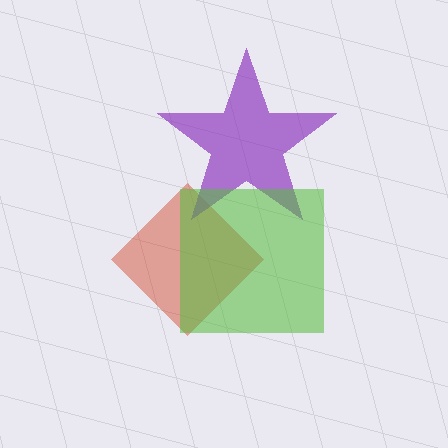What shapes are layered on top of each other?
The layered shapes are: a red diamond, a purple star, a lime square.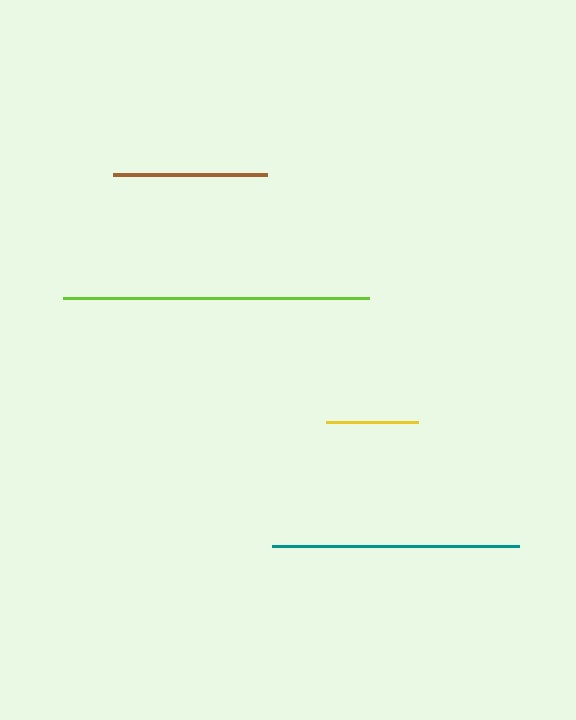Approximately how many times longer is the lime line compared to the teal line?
The lime line is approximately 1.2 times the length of the teal line.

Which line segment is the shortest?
The yellow line is the shortest at approximately 92 pixels.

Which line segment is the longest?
The lime line is the longest at approximately 307 pixels.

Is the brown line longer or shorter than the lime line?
The lime line is longer than the brown line.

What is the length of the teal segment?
The teal segment is approximately 247 pixels long.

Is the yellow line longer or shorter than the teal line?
The teal line is longer than the yellow line.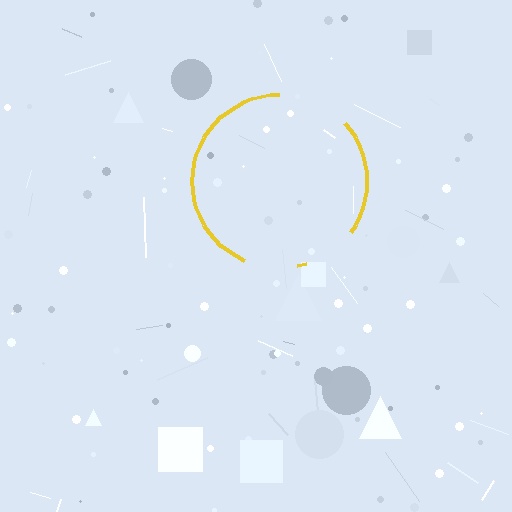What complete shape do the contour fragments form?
The contour fragments form a circle.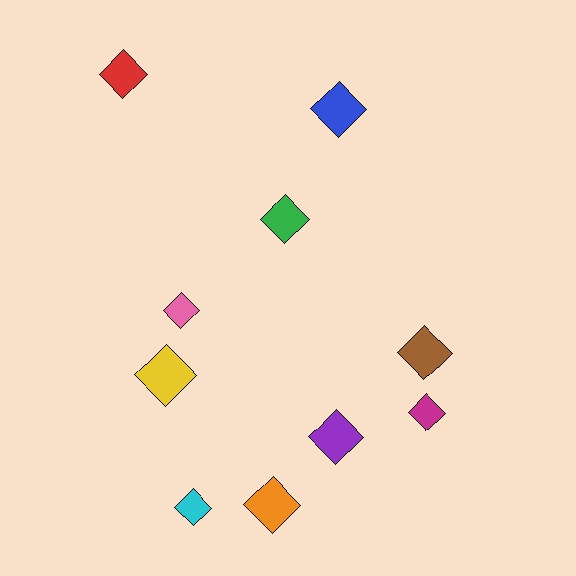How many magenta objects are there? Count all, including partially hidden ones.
There is 1 magenta object.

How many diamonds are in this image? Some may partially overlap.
There are 10 diamonds.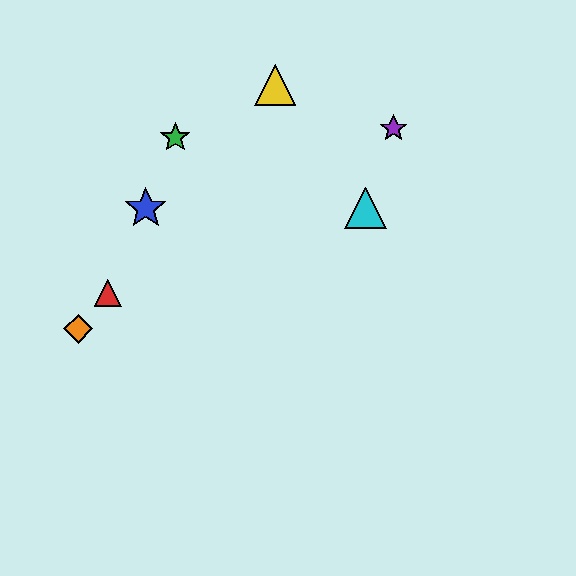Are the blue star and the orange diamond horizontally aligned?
No, the blue star is at y≈208 and the orange diamond is at y≈329.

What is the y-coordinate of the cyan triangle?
The cyan triangle is at y≈208.